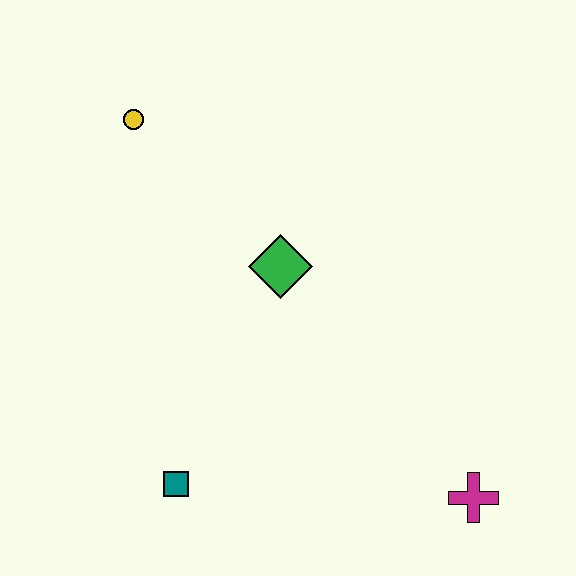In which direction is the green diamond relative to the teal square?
The green diamond is above the teal square.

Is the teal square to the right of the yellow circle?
Yes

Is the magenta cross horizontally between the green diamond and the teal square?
No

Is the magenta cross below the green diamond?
Yes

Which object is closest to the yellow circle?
The green diamond is closest to the yellow circle.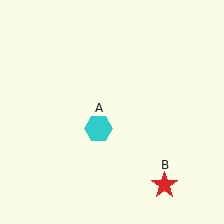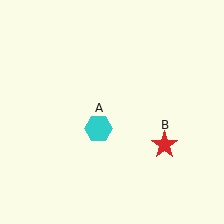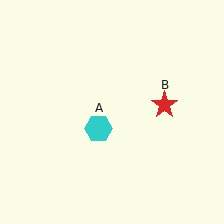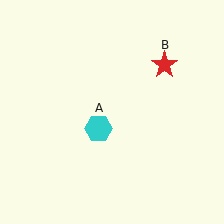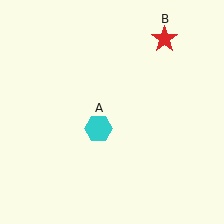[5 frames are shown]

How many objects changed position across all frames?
1 object changed position: red star (object B).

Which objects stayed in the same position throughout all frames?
Cyan hexagon (object A) remained stationary.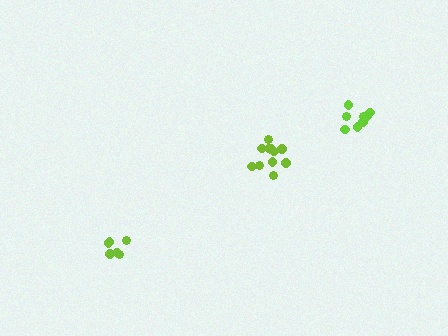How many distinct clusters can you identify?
There are 3 distinct clusters.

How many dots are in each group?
Group 1: 11 dots, Group 2: 9 dots, Group 3: 6 dots (26 total).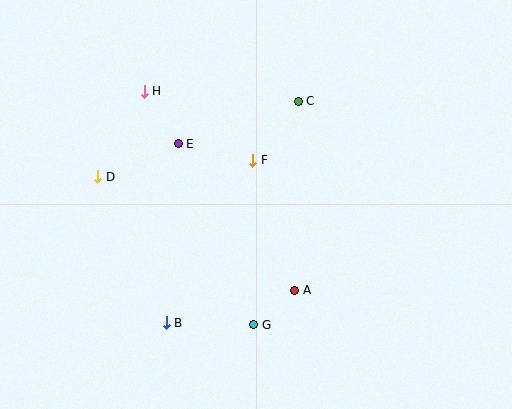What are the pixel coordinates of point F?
Point F is at (253, 160).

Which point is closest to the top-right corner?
Point C is closest to the top-right corner.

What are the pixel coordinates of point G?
Point G is at (254, 325).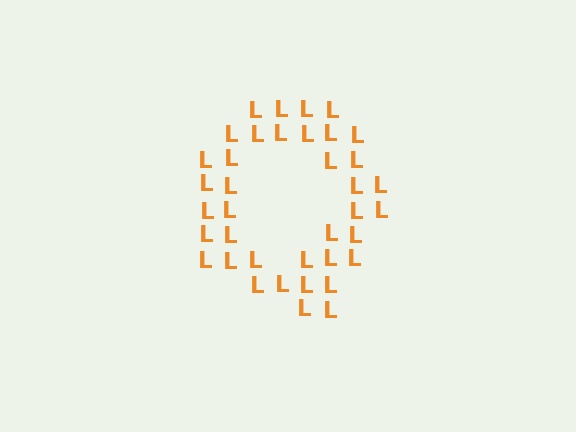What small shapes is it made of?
It is made of small letter L's.